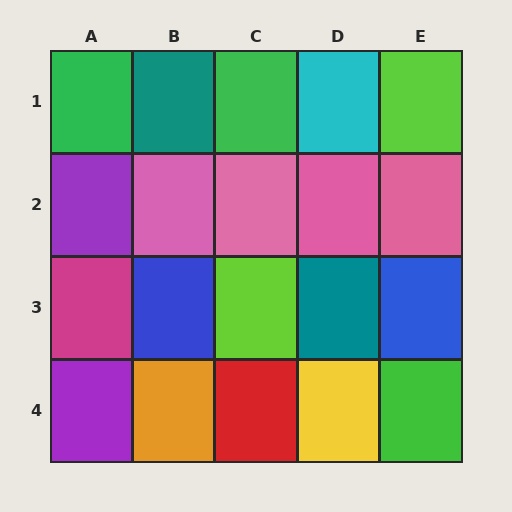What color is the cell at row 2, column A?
Purple.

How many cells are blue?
2 cells are blue.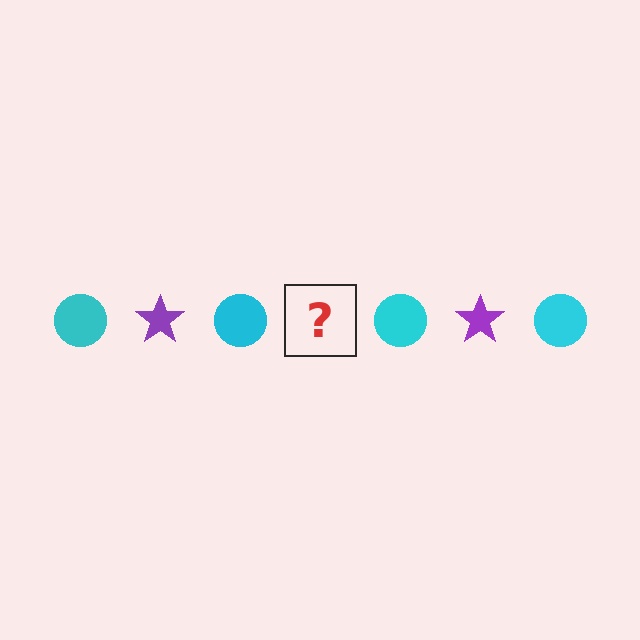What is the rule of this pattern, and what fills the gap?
The rule is that the pattern alternates between cyan circle and purple star. The gap should be filled with a purple star.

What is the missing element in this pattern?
The missing element is a purple star.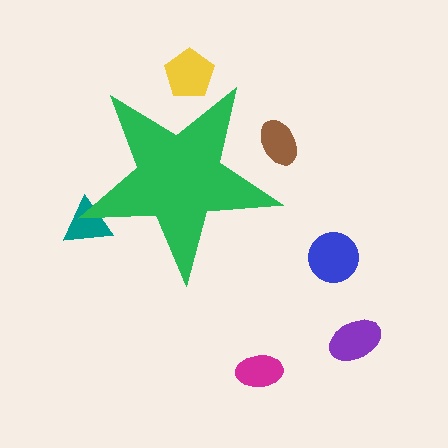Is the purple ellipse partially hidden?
No, the purple ellipse is fully visible.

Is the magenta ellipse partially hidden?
No, the magenta ellipse is fully visible.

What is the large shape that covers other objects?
A green star.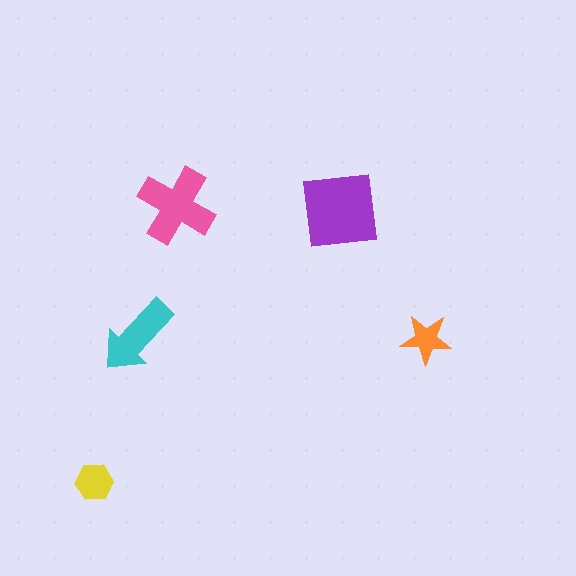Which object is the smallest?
The orange star.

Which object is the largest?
The purple square.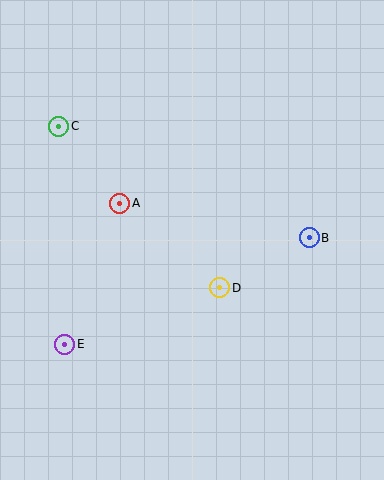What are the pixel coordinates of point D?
Point D is at (220, 288).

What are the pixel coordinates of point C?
Point C is at (59, 126).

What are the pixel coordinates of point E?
Point E is at (65, 344).